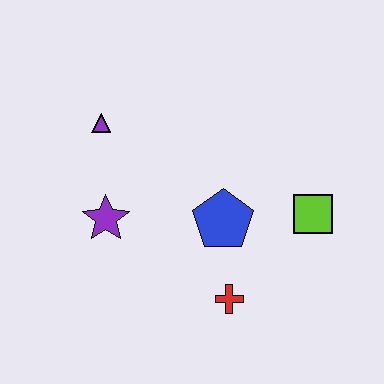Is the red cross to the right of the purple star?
Yes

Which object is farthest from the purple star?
The lime square is farthest from the purple star.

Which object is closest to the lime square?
The blue pentagon is closest to the lime square.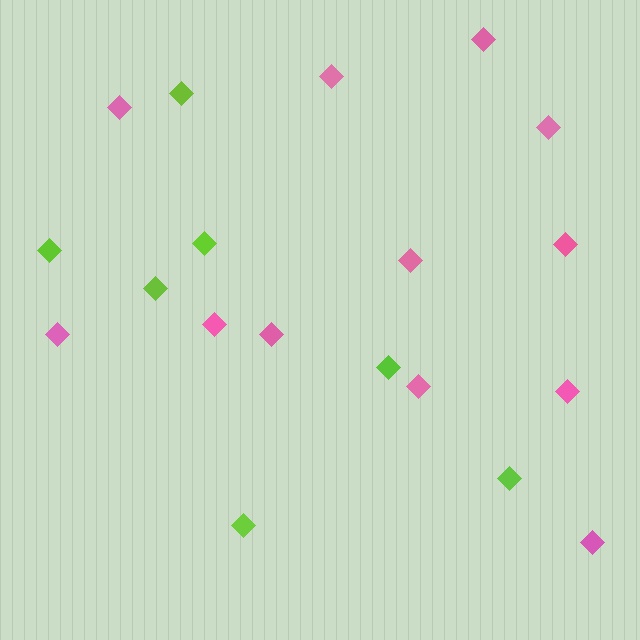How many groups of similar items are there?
There are 2 groups: one group of lime diamonds (7) and one group of pink diamonds (12).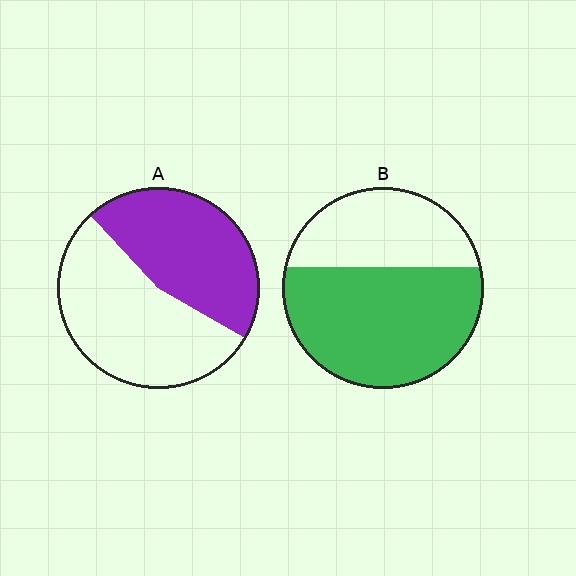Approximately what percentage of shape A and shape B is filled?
A is approximately 45% and B is approximately 65%.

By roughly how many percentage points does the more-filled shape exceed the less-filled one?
By roughly 20 percentage points (B over A).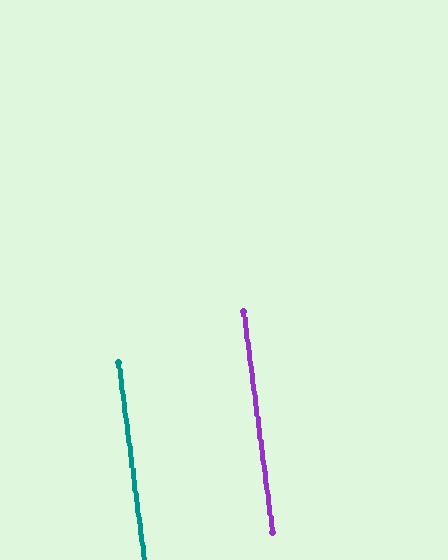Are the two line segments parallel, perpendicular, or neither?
Parallel — their directions differ by only 0.1°.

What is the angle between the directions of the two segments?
Approximately 0 degrees.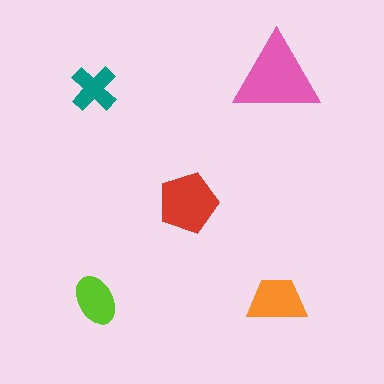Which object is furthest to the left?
The teal cross is leftmost.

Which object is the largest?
The pink triangle.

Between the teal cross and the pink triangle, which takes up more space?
The pink triangle.